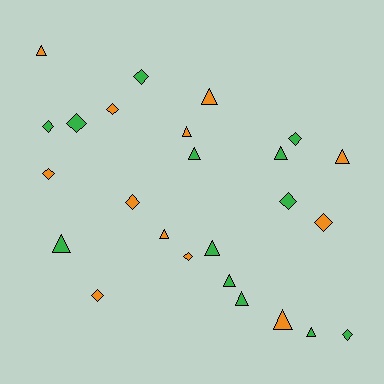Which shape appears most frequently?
Triangle, with 13 objects.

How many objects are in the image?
There are 25 objects.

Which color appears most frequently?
Green, with 13 objects.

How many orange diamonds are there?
There are 6 orange diamonds.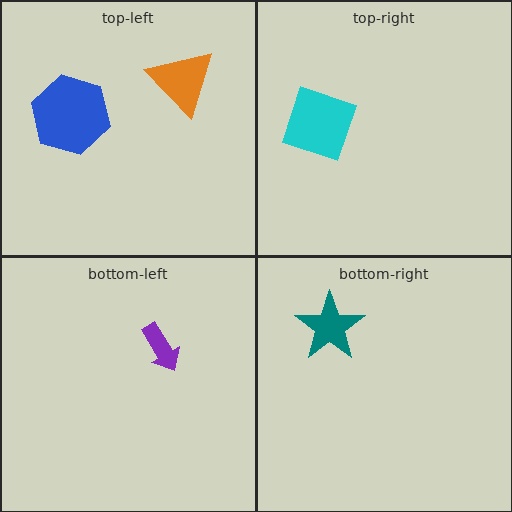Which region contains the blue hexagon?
The top-left region.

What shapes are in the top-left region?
The orange triangle, the blue hexagon.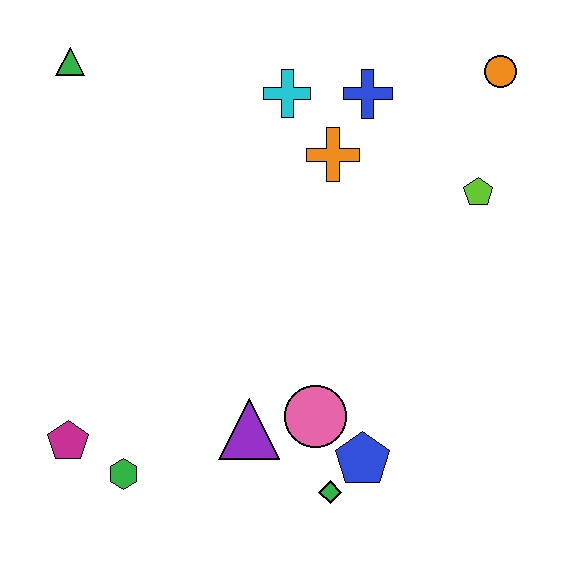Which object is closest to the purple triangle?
The pink circle is closest to the purple triangle.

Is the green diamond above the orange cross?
No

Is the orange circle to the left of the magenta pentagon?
No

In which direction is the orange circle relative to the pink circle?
The orange circle is above the pink circle.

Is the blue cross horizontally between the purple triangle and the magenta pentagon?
No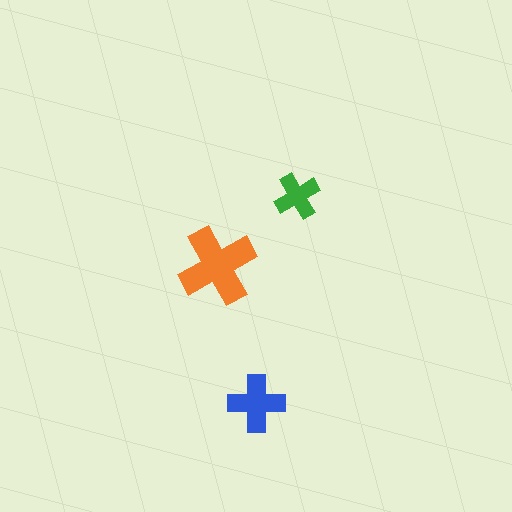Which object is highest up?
The green cross is topmost.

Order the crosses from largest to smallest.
the orange one, the blue one, the green one.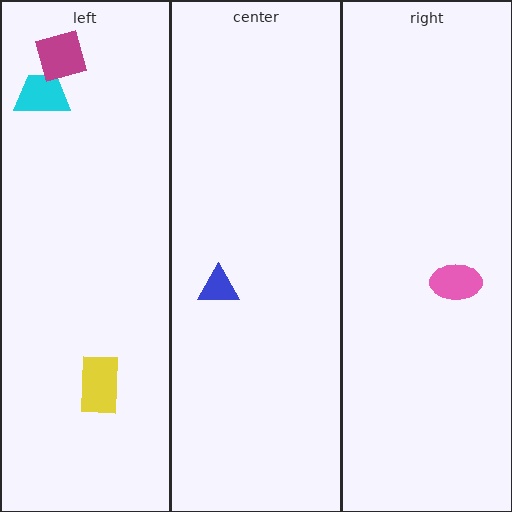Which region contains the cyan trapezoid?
The left region.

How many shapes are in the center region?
1.